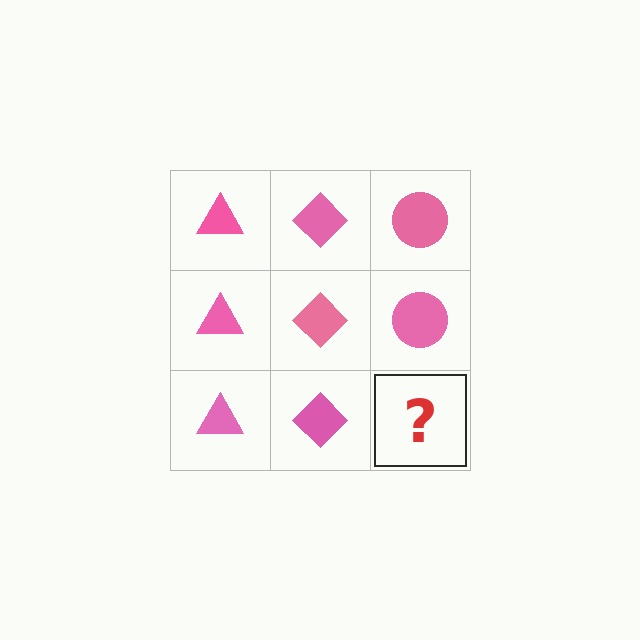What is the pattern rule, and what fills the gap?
The rule is that each column has a consistent shape. The gap should be filled with a pink circle.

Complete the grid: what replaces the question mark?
The question mark should be replaced with a pink circle.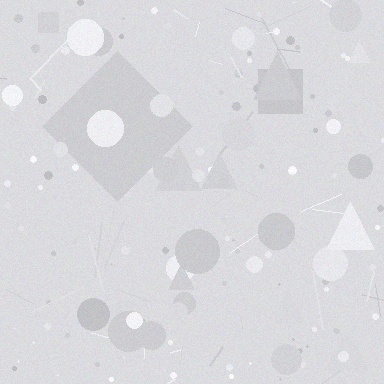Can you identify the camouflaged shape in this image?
The camouflaged shape is a diamond.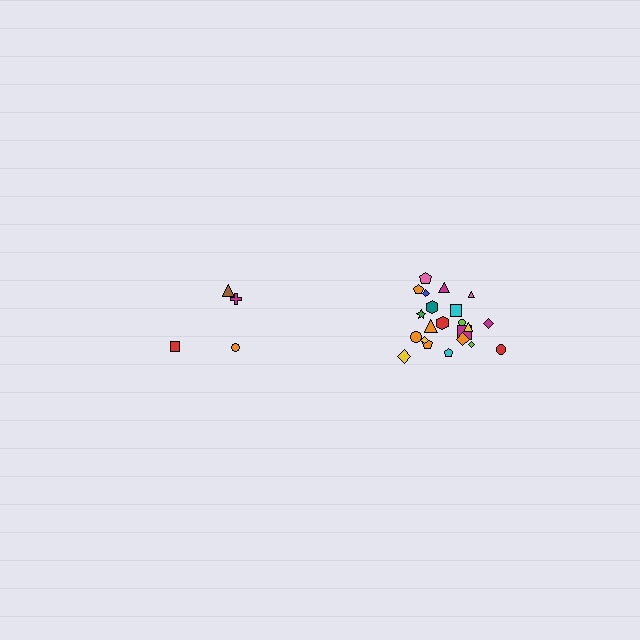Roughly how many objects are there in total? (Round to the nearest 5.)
Roughly 25 objects in total.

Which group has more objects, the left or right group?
The right group.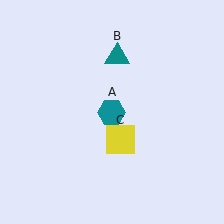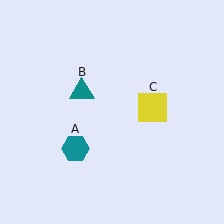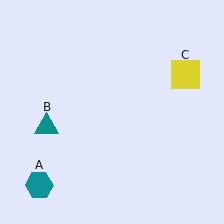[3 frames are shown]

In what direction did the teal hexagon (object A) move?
The teal hexagon (object A) moved down and to the left.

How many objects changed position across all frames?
3 objects changed position: teal hexagon (object A), teal triangle (object B), yellow square (object C).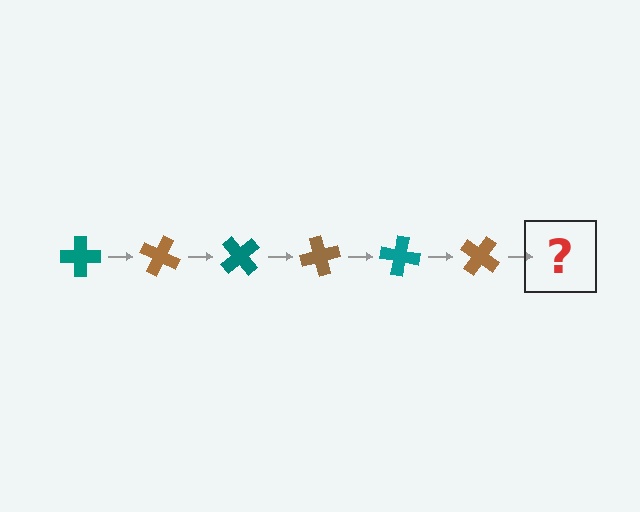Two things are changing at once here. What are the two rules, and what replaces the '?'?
The two rules are that it rotates 25 degrees each step and the color cycles through teal and brown. The '?' should be a teal cross, rotated 150 degrees from the start.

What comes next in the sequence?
The next element should be a teal cross, rotated 150 degrees from the start.